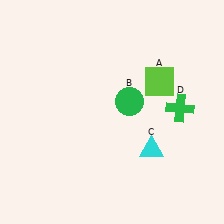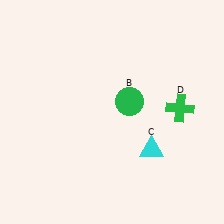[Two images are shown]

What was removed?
The lime square (A) was removed in Image 2.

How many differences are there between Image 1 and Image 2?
There is 1 difference between the two images.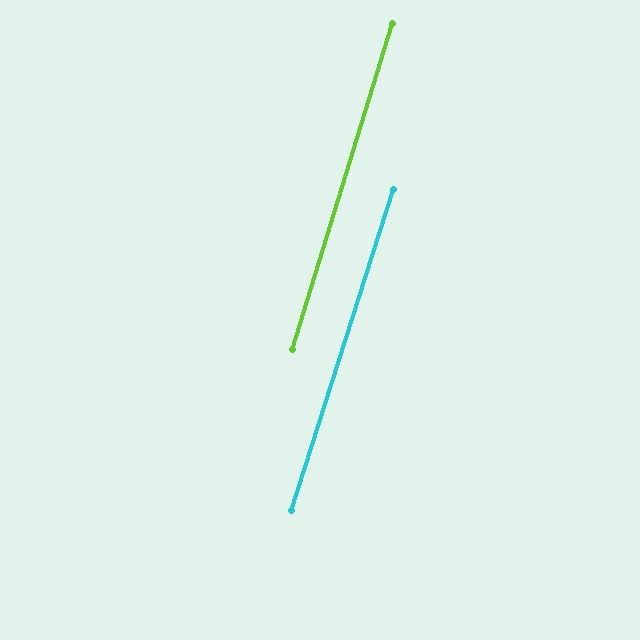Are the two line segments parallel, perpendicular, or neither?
Parallel — their directions differ by only 0.8°.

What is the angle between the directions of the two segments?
Approximately 1 degree.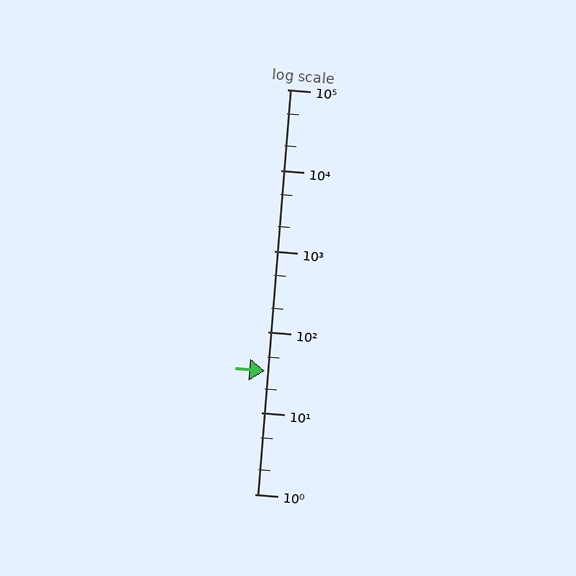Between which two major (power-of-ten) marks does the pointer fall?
The pointer is between 10 and 100.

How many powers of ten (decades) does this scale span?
The scale spans 5 decades, from 1 to 100000.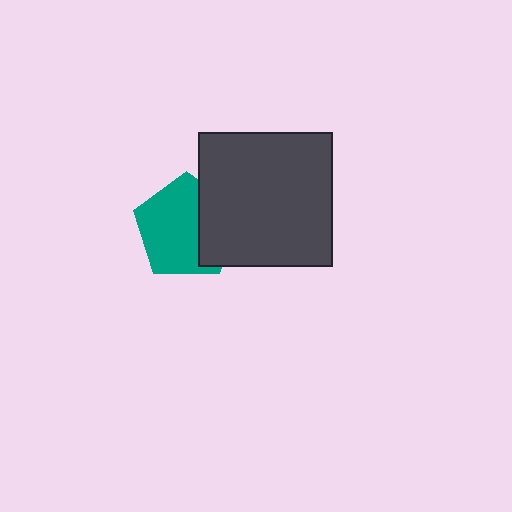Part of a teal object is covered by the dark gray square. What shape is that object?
It is a pentagon.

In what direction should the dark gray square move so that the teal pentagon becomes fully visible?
The dark gray square should move right. That is the shortest direction to clear the overlap and leave the teal pentagon fully visible.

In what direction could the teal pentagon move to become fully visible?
The teal pentagon could move left. That would shift it out from behind the dark gray square entirely.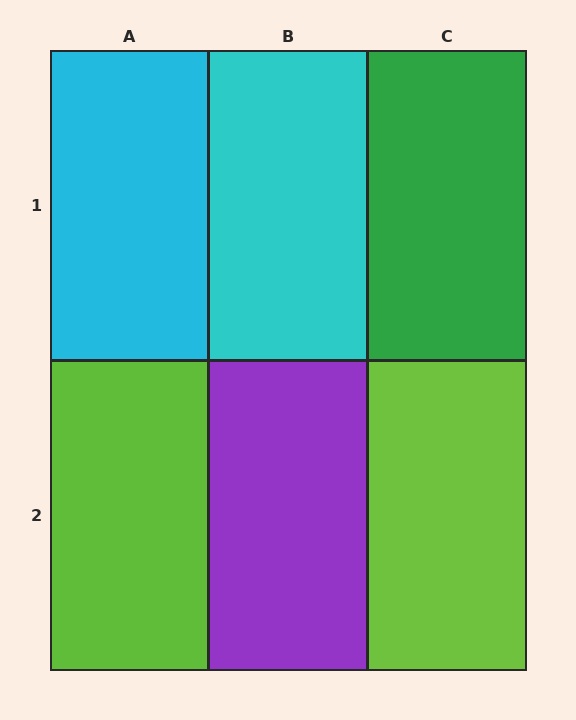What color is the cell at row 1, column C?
Green.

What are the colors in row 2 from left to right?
Lime, purple, lime.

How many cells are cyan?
2 cells are cyan.